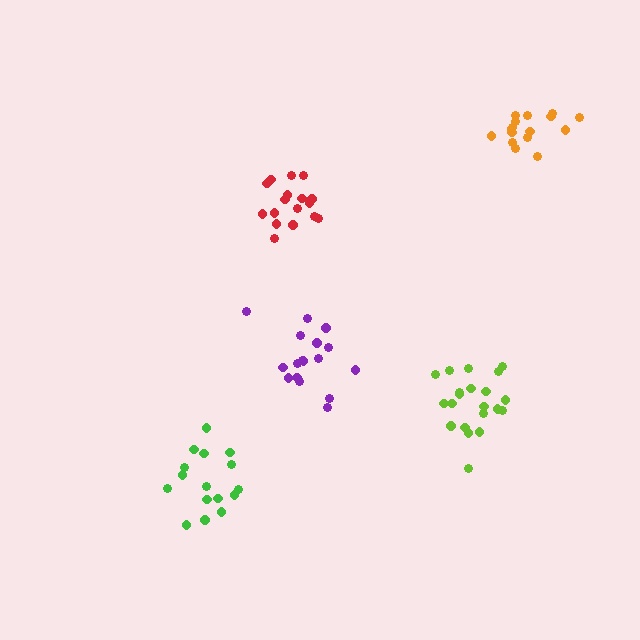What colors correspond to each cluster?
The clusters are colored: purple, green, red, lime, orange.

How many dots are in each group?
Group 1: 17 dots, Group 2: 16 dots, Group 3: 17 dots, Group 4: 21 dots, Group 5: 16 dots (87 total).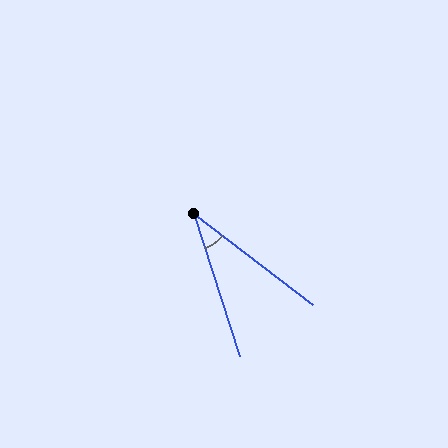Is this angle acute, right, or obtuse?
It is acute.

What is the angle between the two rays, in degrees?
Approximately 35 degrees.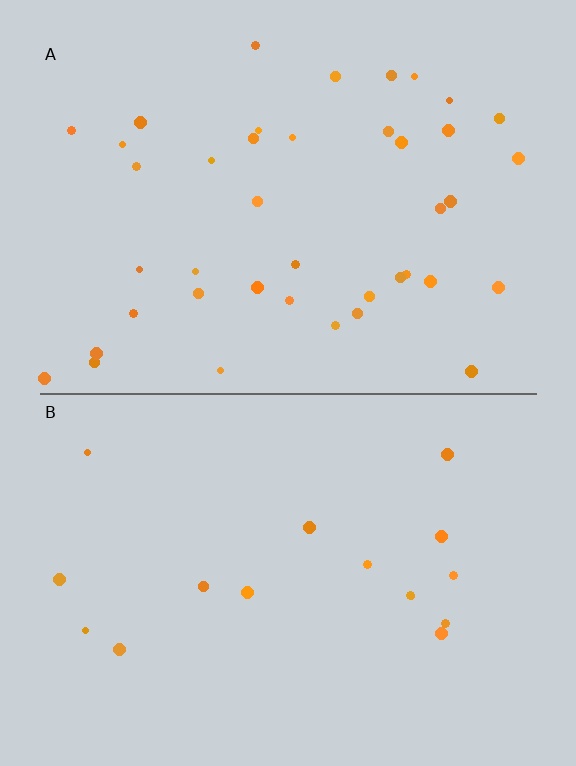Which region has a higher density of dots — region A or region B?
A (the top).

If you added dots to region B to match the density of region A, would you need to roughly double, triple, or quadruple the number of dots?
Approximately triple.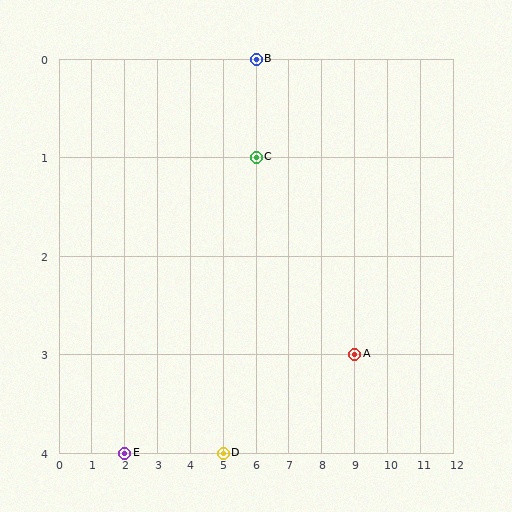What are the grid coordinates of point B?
Point B is at grid coordinates (6, 0).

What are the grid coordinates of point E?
Point E is at grid coordinates (2, 4).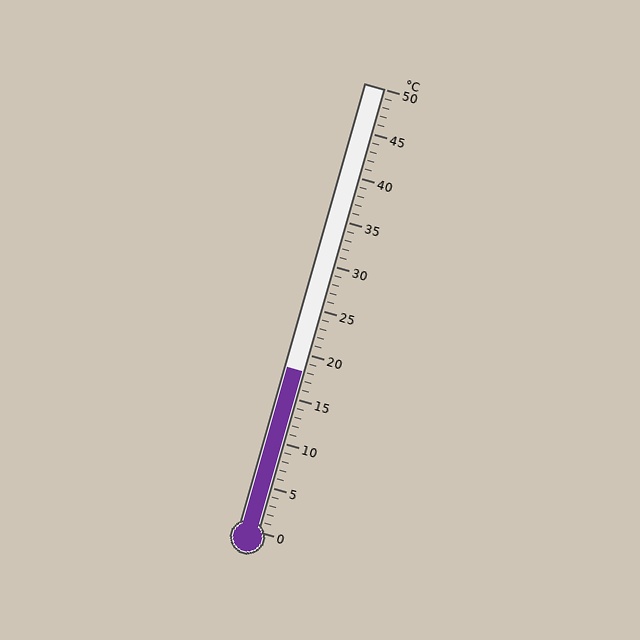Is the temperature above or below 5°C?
The temperature is above 5°C.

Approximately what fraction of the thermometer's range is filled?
The thermometer is filled to approximately 35% of its range.